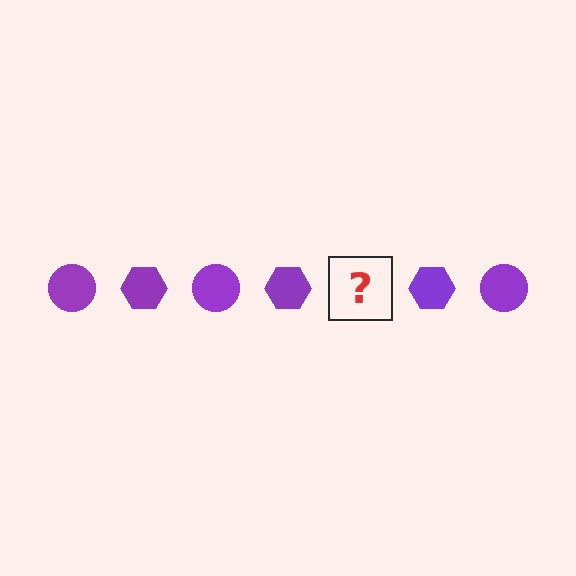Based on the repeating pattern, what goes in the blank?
The blank should be a purple circle.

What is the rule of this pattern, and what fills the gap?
The rule is that the pattern cycles through circle, hexagon shapes in purple. The gap should be filled with a purple circle.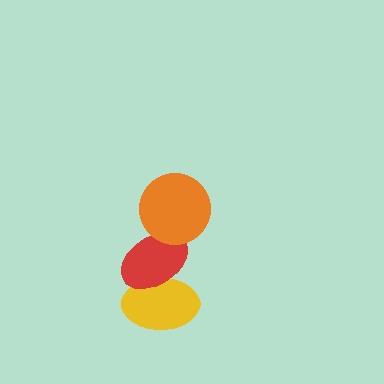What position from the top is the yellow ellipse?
The yellow ellipse is 3rd from the top.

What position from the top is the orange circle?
The orange circle is 1st from the top.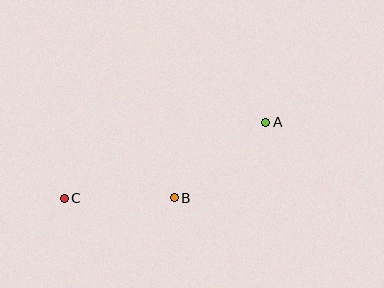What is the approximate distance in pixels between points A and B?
The distance between A and B is approximately 118 pixels.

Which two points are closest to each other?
Points B and C are closest to each other.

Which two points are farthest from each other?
Points A and C are farthest from each other.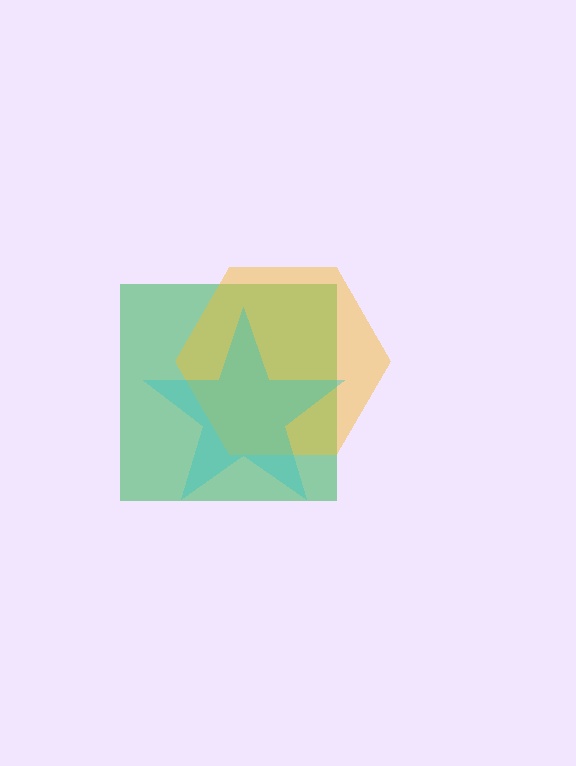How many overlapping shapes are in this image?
There are 3 overlapping shapes in the image.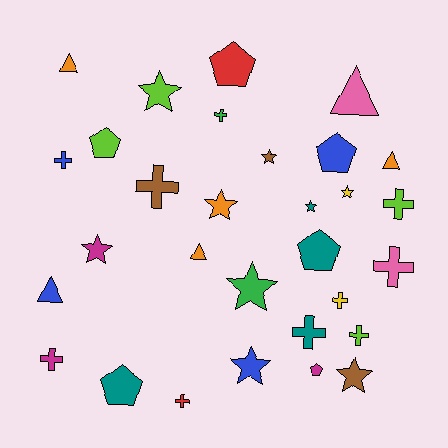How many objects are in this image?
There are 30 objects.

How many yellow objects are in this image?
There are 2 yellow objects.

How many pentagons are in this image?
There are 6 pentagons.